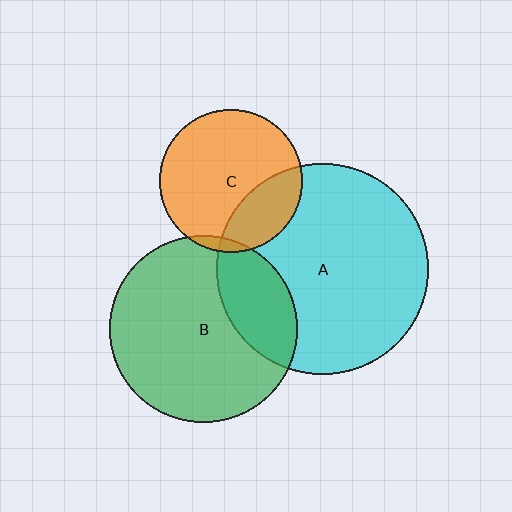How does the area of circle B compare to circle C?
Approximately 1.7 times.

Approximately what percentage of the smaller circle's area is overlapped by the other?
Approximately 25%.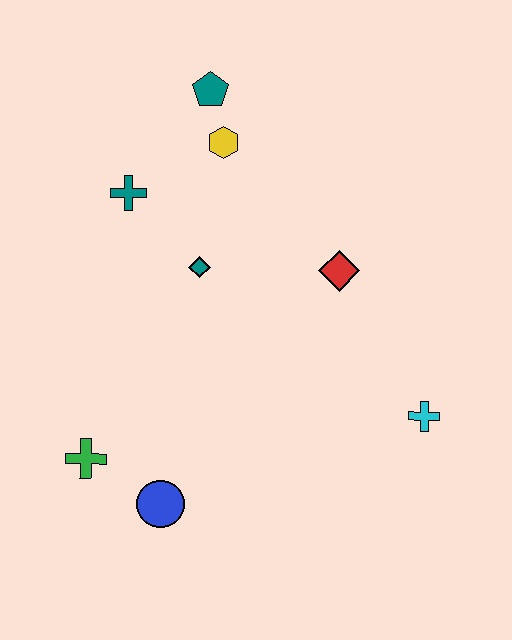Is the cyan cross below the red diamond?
Yes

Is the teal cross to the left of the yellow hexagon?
Yes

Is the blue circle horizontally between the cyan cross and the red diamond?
No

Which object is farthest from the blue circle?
The teal pentagon is farthest from the blue circle.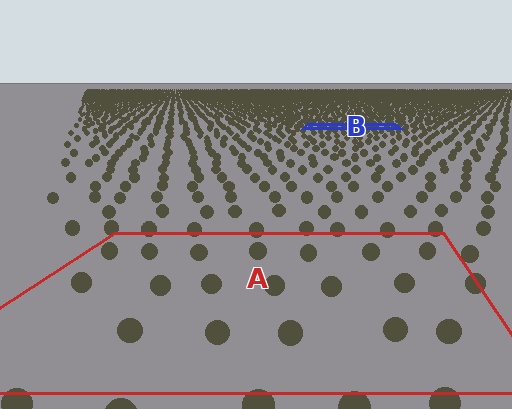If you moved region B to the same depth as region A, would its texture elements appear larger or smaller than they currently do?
They would appear larger. At a closer depth, the same texture elements are projected at a bigger on-screen size.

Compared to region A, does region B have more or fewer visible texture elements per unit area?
Region B has more texture elements per unit area — they are packed more densely because it is farther away.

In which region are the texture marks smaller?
The texture marks are smaller in region B, because it is farther away.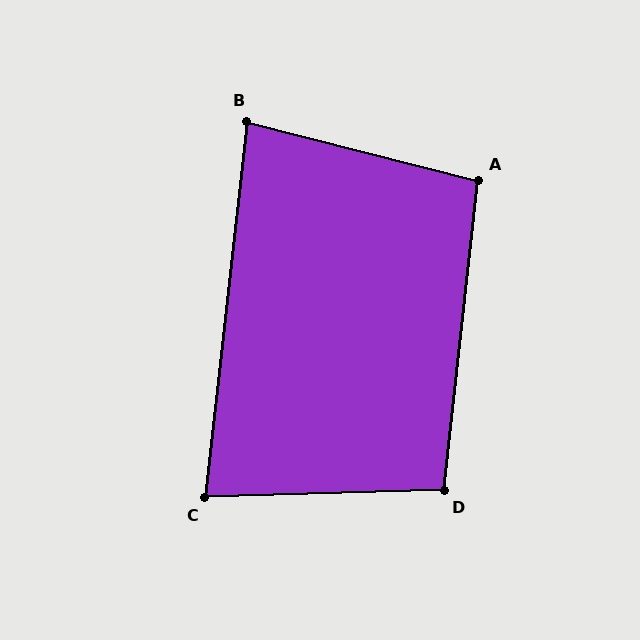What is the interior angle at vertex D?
Approximately 98 degrees (obtuse).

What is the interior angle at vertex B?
Approximately 82 degrees (acute).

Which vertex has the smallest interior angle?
C, at approximately 82 degrees.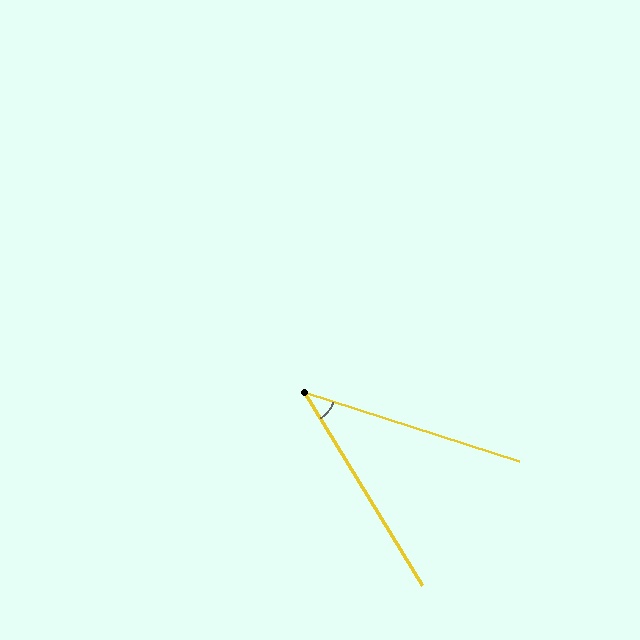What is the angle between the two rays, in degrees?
Approximately 41 degrees.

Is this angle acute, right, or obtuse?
It is acute.